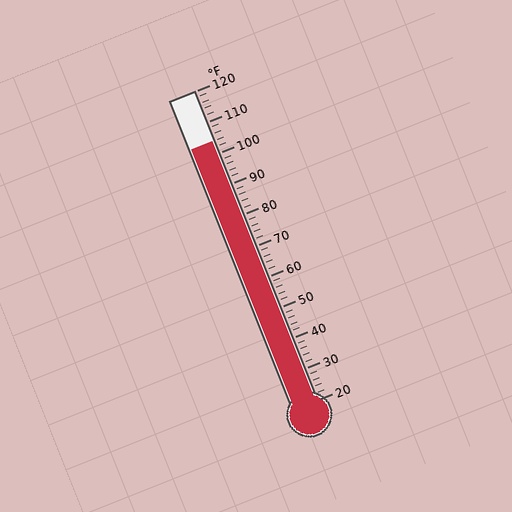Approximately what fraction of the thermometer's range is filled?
The thermometer is filled to approximately 85% of its range.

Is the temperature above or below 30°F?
The temperature is above 30°F.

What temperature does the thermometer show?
The thermometer shows approximately 104°F.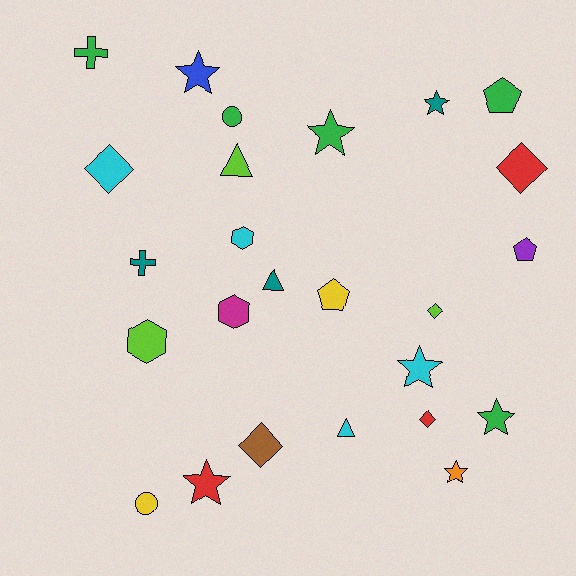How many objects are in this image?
There are 25 objects.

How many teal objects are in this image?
There are 3 teal objects.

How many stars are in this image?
There are 7 stars.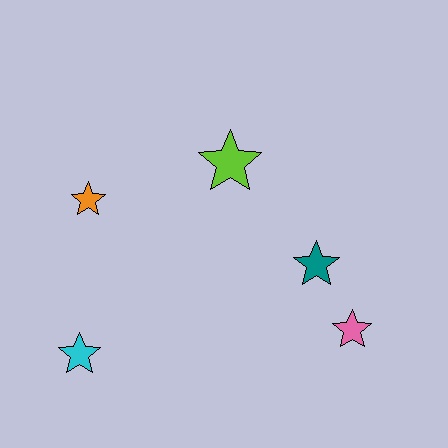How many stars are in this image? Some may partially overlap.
There are 5 stars.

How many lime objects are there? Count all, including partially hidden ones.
There is 1 lime object.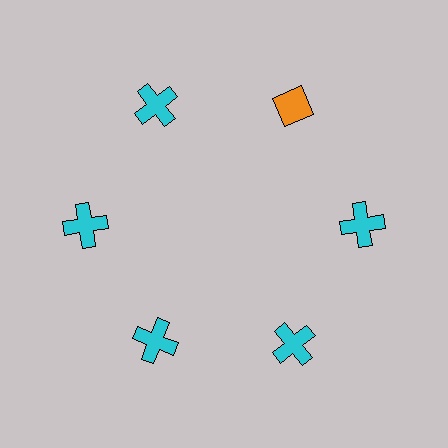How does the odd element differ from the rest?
It differs in both color (orange instead of cyan) and shape (diamond instead of cross).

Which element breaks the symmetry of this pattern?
The orange diamond at roughly the 1 o'clock position breaks the symmetry. All other shapes are cyan crosses.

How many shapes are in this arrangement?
There are 6 shapes arranged in a ring pattern.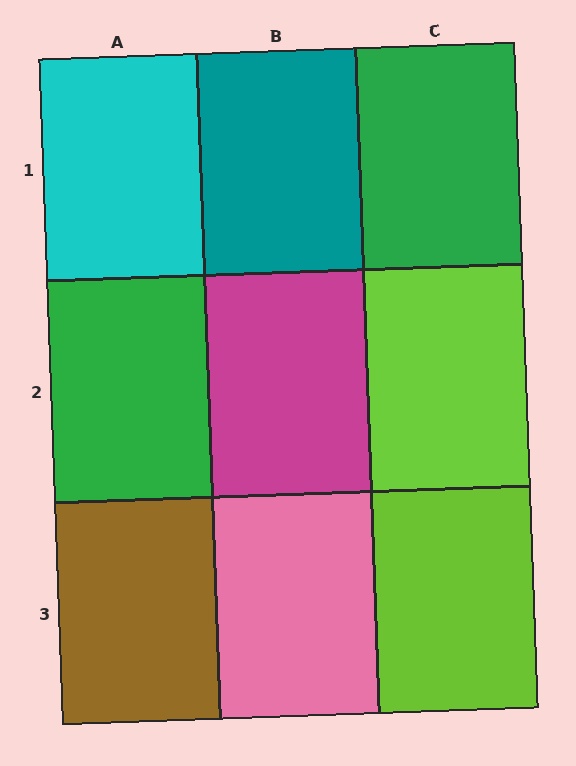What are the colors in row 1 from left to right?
Cyan, teal, green.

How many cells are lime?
2 cells are lime.